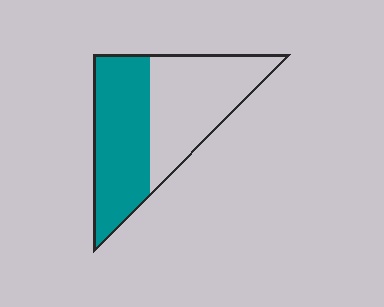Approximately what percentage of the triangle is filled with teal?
Approximately 50%.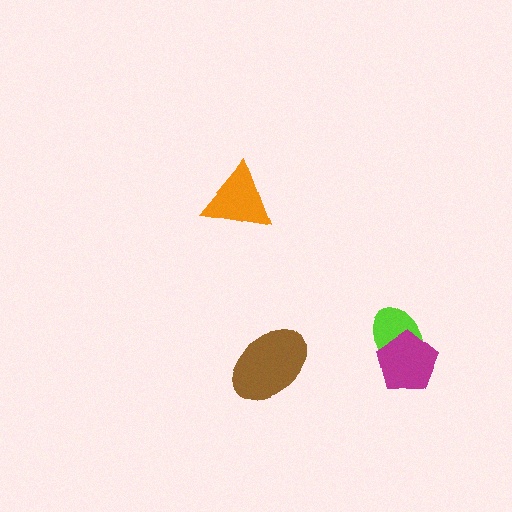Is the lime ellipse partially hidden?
Yes, it is partially covered by another shape.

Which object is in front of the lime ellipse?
The magenta pentagon is in front of the lime ellipse.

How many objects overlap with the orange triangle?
0 objects overlap with the orange triangle.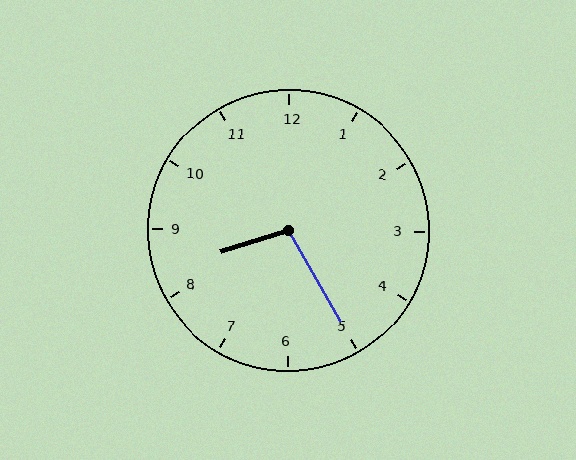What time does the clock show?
8:25.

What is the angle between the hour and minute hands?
Approximately 102 degrees.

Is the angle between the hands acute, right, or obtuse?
It is obtuse.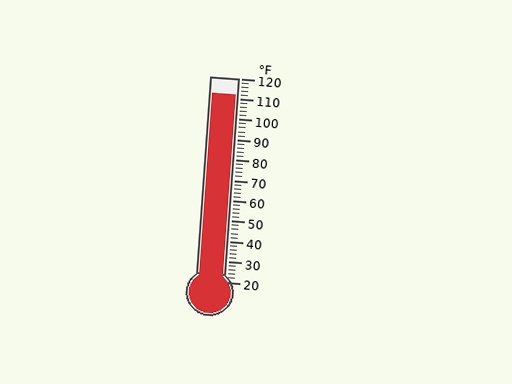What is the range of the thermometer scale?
The thermometer scale ranges from 20°F to 120°F.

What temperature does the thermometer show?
The thermometer shows approximately 112°F.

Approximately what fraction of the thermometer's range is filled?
The thermometer is filled to approximately 90% of its range.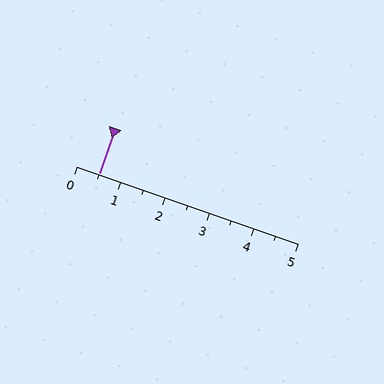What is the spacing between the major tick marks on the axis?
The major ticks are spaced 1 apart.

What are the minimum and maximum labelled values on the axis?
The axis runs from 0 to 5.